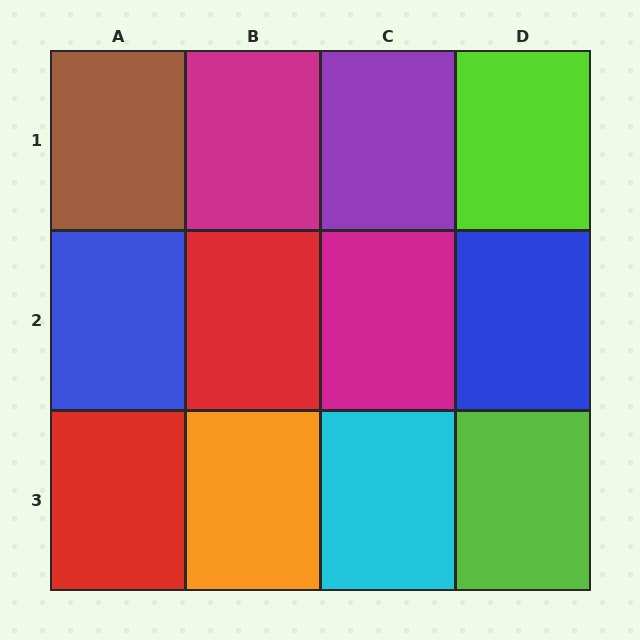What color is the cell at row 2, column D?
Blue.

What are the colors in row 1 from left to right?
Brown, magenta, purple, lime.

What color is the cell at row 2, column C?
Magenta.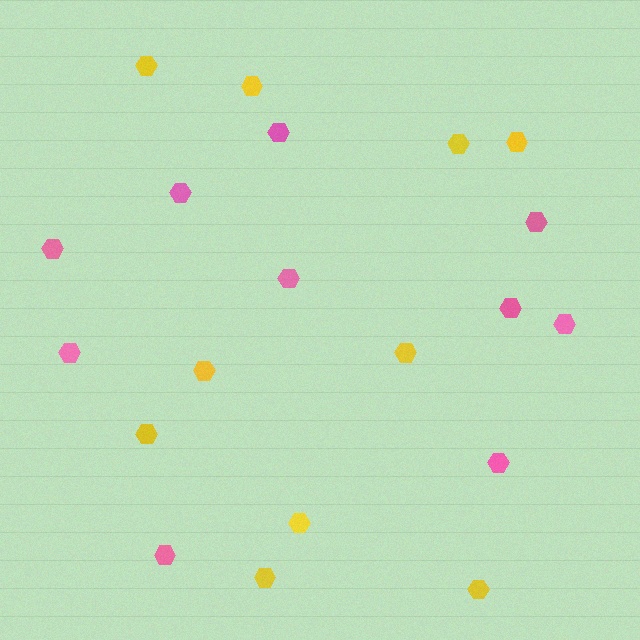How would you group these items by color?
There are 2 groups: one group of pink hexagons (10) and one group of yellow hexagons (10).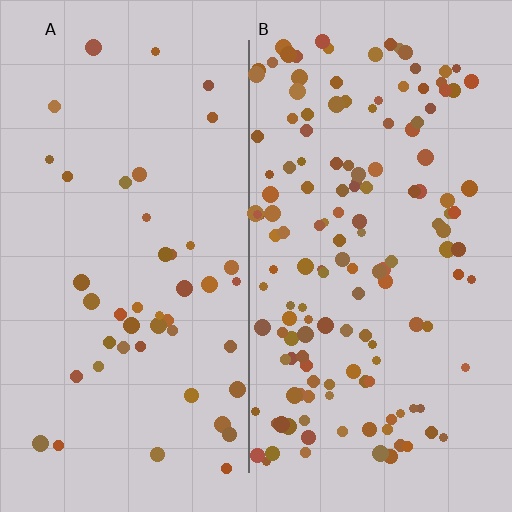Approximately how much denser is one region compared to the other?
Approximately 3.3× — region B over region A.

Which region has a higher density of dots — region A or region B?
B (the right).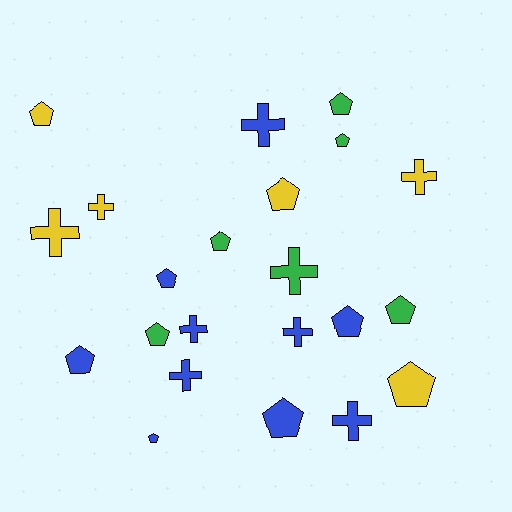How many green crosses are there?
There is 1 green cross.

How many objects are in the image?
There are 22 objects.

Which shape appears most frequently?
Pentagon, with 13 objects.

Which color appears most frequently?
Blue, with 10 objects.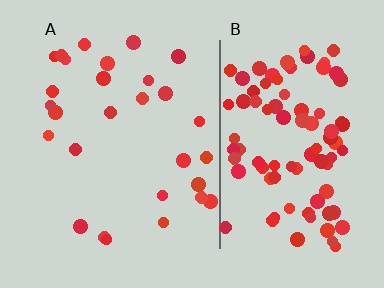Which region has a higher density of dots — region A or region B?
B (the right).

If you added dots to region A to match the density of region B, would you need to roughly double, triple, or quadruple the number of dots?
Approximately triple.